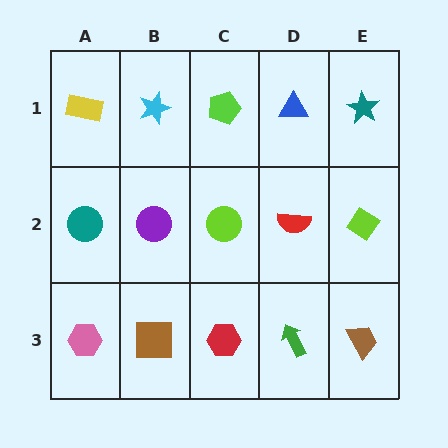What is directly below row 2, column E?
A brown trapezoid.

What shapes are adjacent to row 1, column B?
A purple circle (row 2, column B), a yellow rectangle (row 1, column A), a lime pentagon (row 1, column C).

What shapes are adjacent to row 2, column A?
A yellow rectangle (row 1, column A), a pink hexagon (row 3, column A), a purple circle (row 2, column B).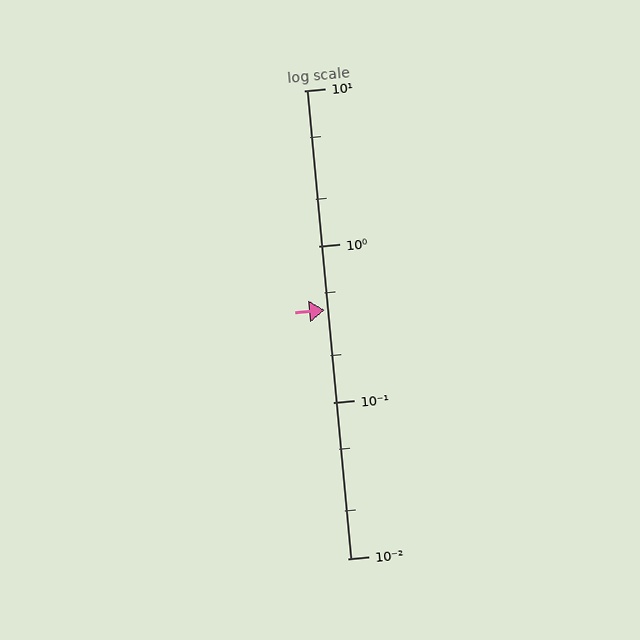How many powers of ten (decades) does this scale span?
The scale spans 3 decades, from 0.01 to 10.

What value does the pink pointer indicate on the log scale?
The pointer indicates approximately 0.39.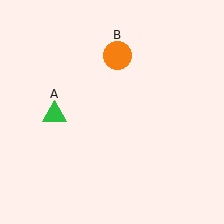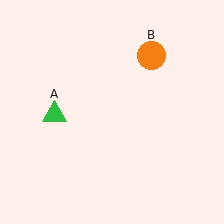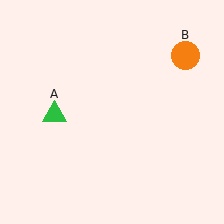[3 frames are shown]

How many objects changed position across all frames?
1 object changed position: orange circle (object B).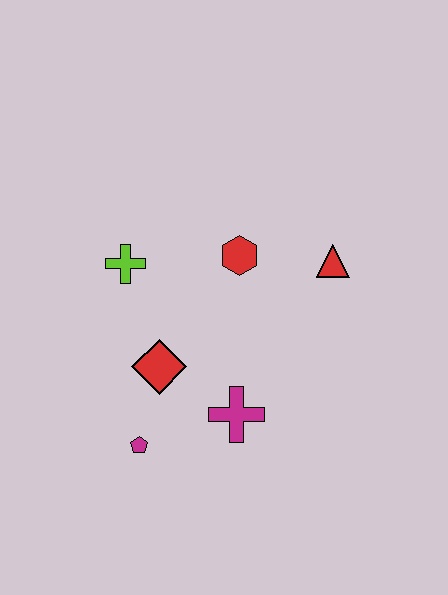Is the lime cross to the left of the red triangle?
Yes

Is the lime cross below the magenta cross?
No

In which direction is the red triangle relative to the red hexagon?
The red triangle is to the right of the red hexagon.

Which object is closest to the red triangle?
The red hexagon is closest to the red triangle.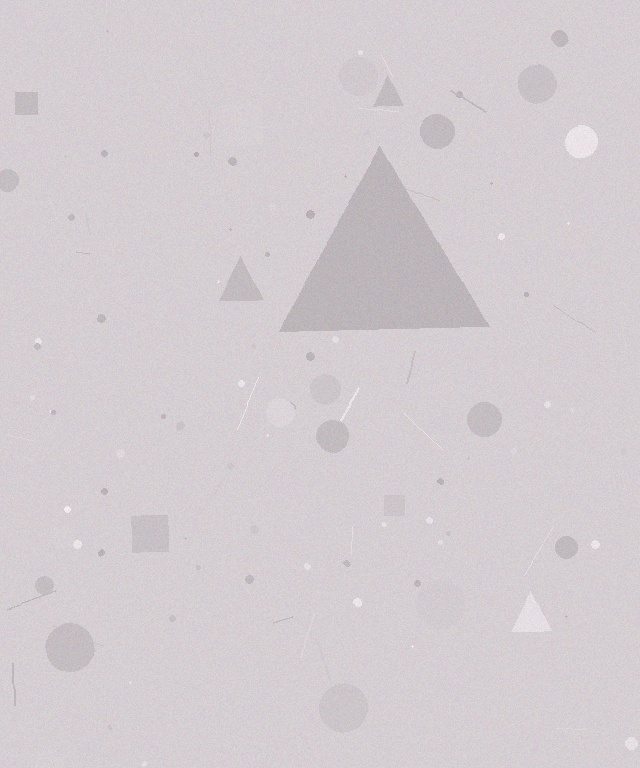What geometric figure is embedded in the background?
A triangle is embedded in the background.